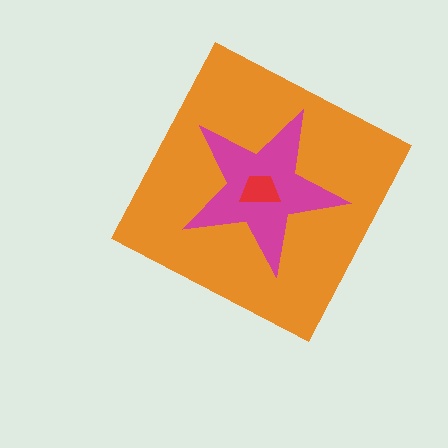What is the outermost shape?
The orange diamond.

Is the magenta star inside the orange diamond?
Yes.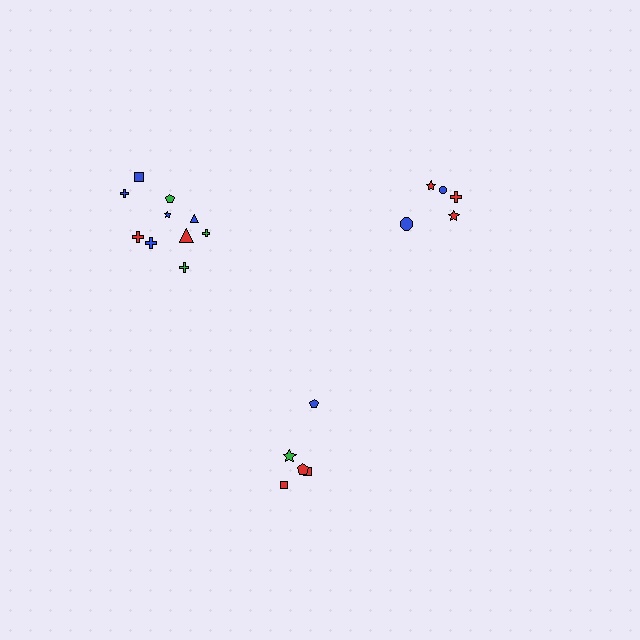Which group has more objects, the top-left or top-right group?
The top-left group.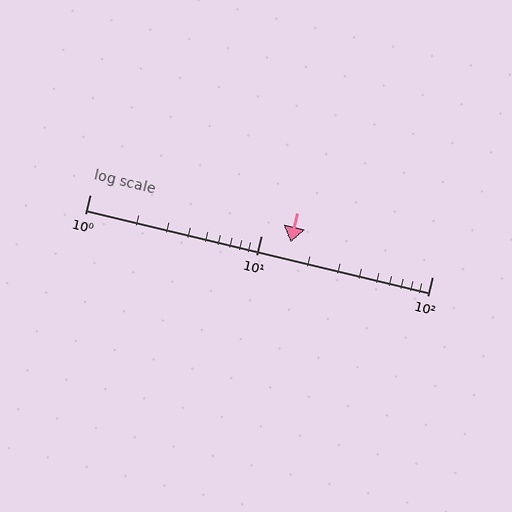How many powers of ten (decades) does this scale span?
The scale spans 2 decades, from 1 to 100.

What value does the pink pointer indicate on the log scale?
The pointer indicates approximately 15.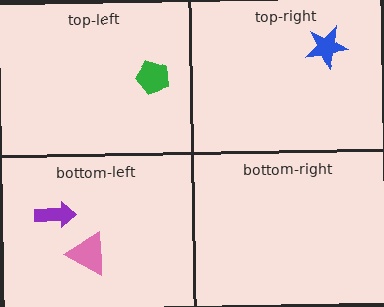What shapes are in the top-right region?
The blue star.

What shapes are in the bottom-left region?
The purple arrow, the pink triangle.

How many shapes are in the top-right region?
1.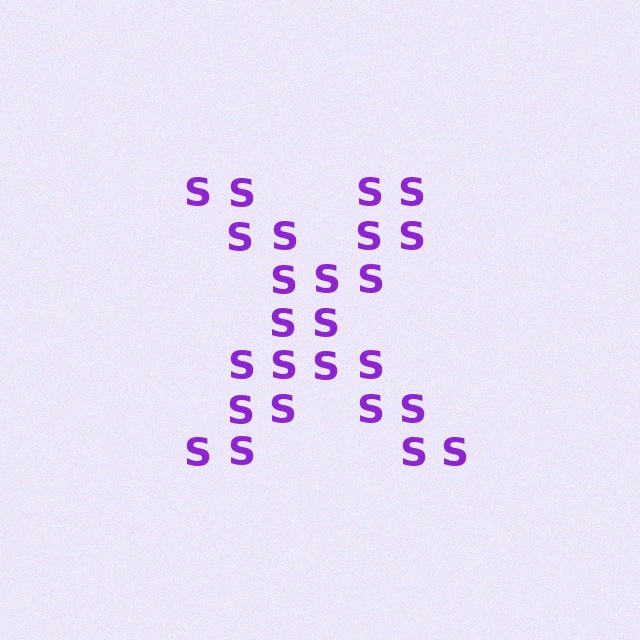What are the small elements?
The small elements are letter S's.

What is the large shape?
The large shape is the letter X.